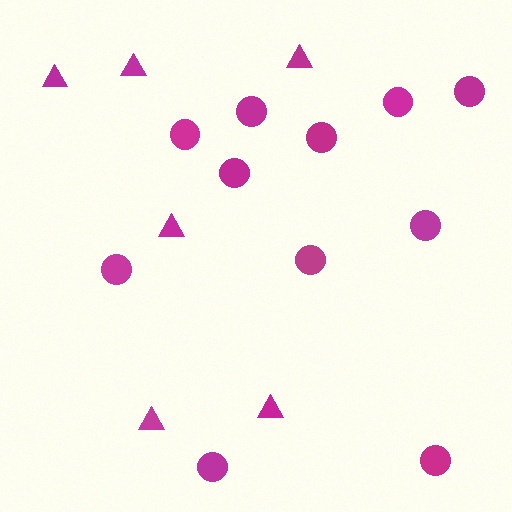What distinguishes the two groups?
There are 2 groups: one group of triangles (6) and one group of circles (11).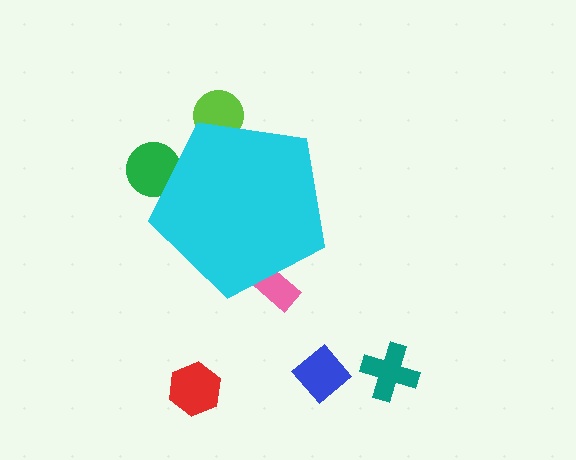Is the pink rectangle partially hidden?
Yes, the pink rectangle is partially hidden behind the cyan pentagon.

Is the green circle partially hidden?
Yes, the green circle is partially hidden behind the cyan pentagon.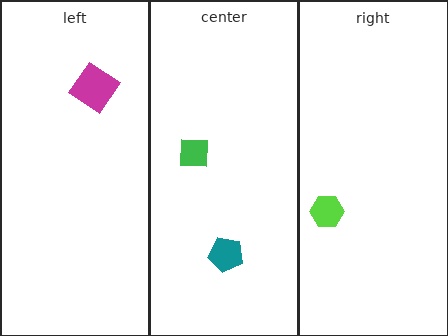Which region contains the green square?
The center region.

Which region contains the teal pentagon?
The center region.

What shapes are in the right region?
The lime hexagon.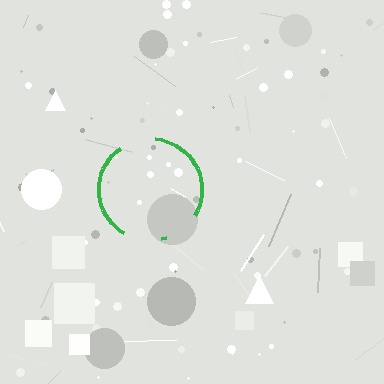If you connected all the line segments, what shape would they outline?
They would outline a circle.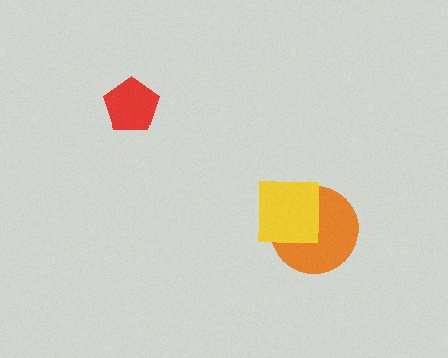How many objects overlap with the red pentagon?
0 objects overlap with the red pentagon.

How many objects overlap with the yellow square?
1 object overlaps with the yellow square.